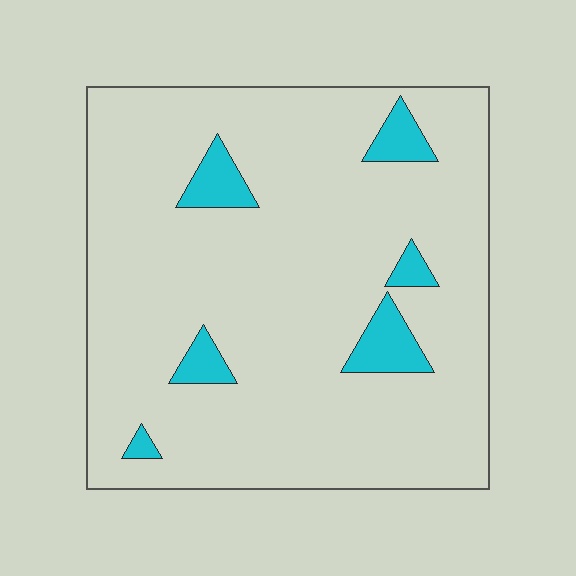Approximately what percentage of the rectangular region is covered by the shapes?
Approximately 10%.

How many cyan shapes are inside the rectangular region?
6.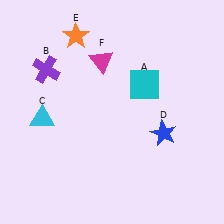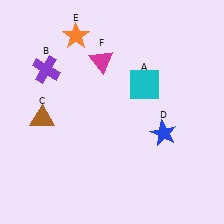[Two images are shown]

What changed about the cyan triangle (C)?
In Image 1, C is cyan. In Image 2, it changed to brown.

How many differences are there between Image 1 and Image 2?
There is 1 difference between the two images.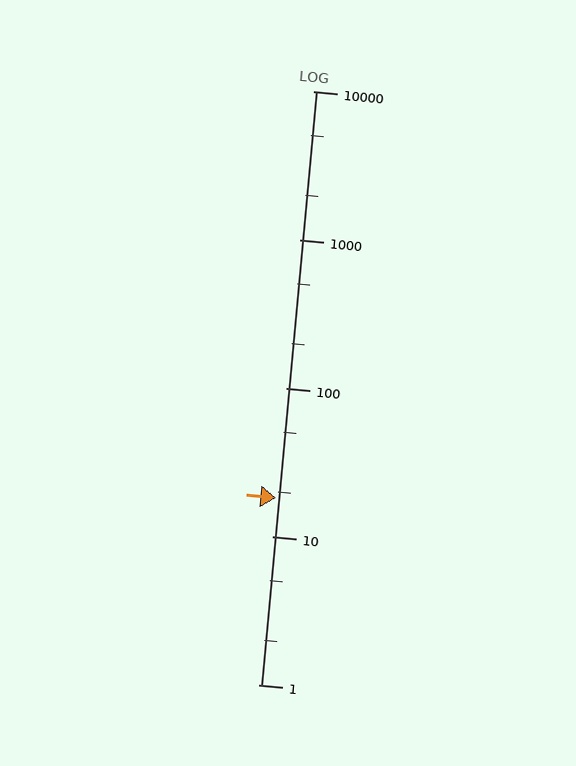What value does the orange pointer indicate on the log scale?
The pointer indicates approximately 18.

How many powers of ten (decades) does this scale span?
The scale spans 4 decades, from 1 to 10000.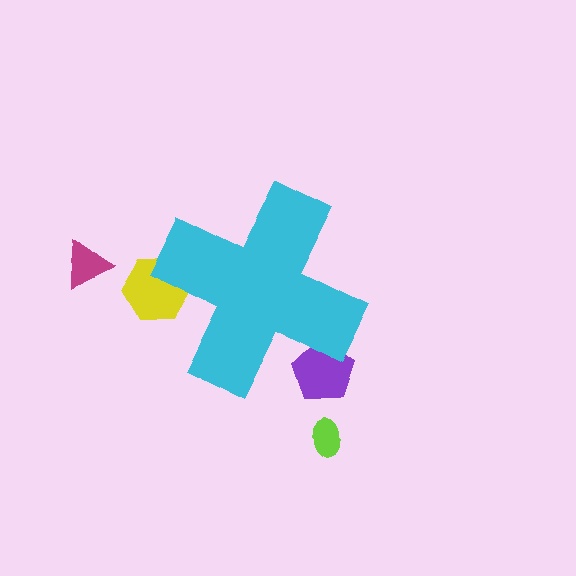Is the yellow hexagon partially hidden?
Yes, the yellow hexagon is partially hidden behind the cyan cross.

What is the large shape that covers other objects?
A cyan cross.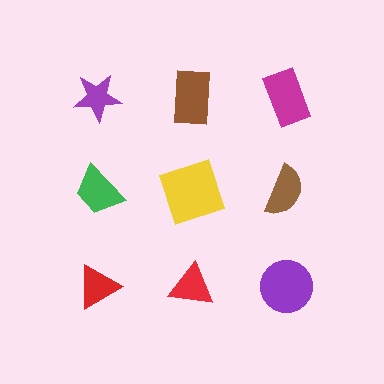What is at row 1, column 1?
A purple star.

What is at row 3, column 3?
A purple circle.